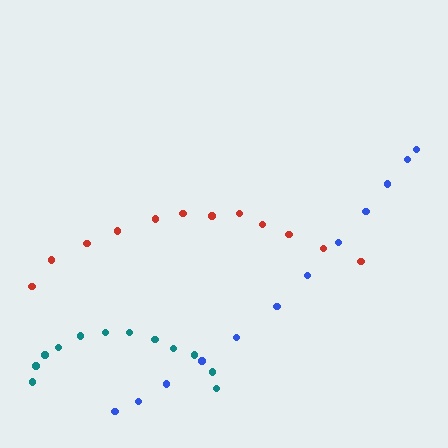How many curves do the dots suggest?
There are 3 distinct paths.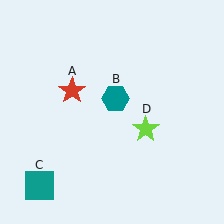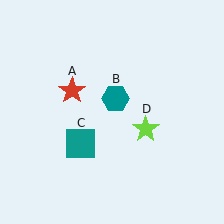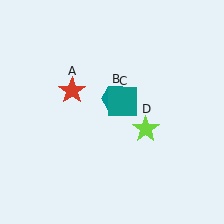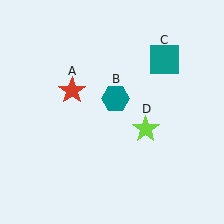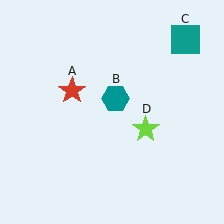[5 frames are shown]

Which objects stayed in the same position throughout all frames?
Red star (object A) and teal hexagon (object B) and lime star (object D) remained stationary.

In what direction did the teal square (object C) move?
The teal square (object C) moved up and to the right.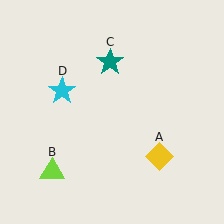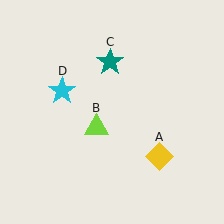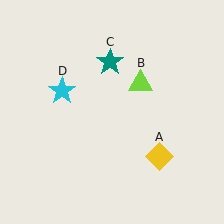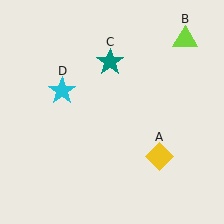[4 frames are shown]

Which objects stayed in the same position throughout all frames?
Yellow diamond (object A) and teal star (object C) and cyan star (object D) remained stationary.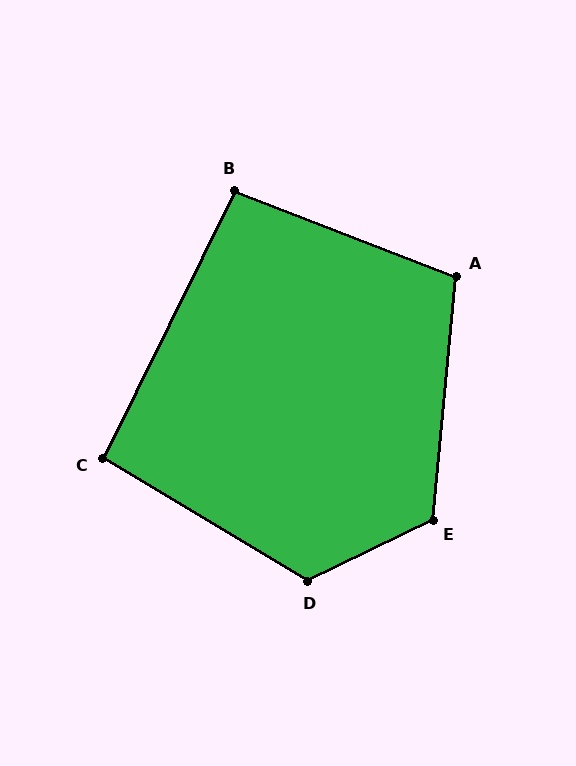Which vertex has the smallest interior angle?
C, at approximately 95 degrees.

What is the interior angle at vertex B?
Approximately 95 degrees (obtuse).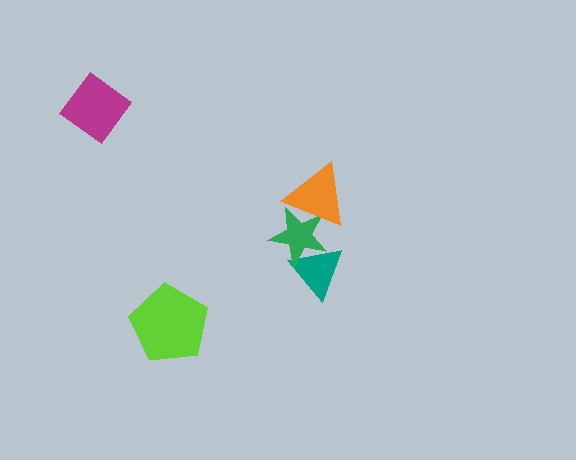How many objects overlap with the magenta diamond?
0 objects overlap with the magenta diamond.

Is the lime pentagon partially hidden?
No, no other shape covers it.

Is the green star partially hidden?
Yes, it is partially covered by another shape.